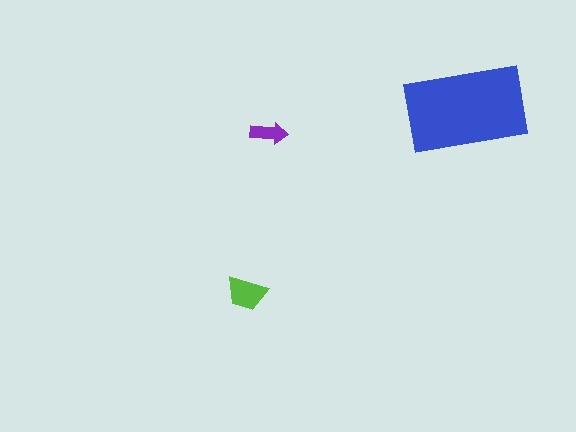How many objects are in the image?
There are 3 objects in the image.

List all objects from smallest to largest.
The purple arrow, the lime trapezoid, the blue rectangle.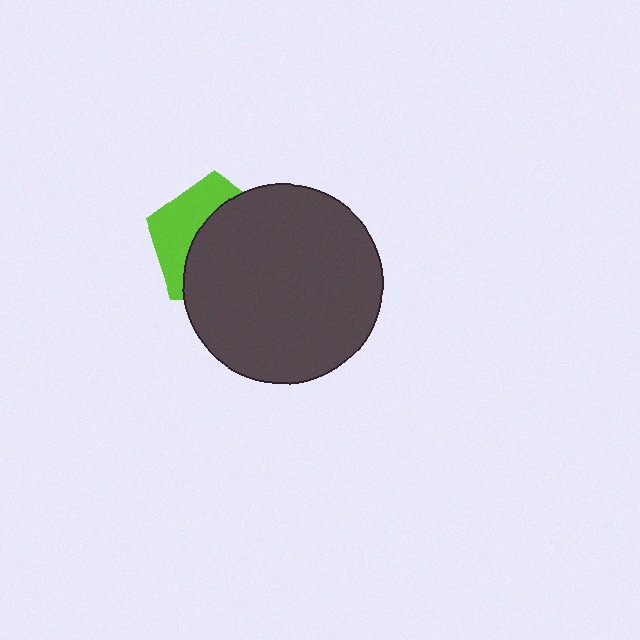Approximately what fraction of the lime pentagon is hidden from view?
Roughly 62% of the lime pentagon is hidden behind the dark gray circle.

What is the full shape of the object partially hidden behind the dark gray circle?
The partially hidden object is a lime pentagon.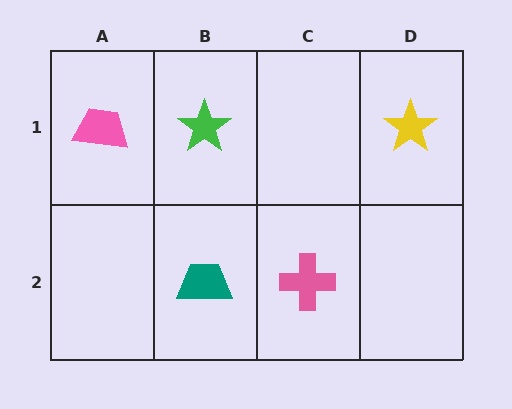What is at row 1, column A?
A pink trapezoid.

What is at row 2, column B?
A teal trapezoid.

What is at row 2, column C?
A pink cross.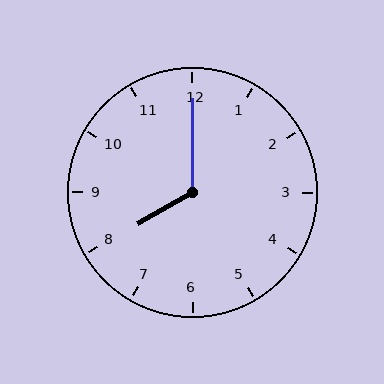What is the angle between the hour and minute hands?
Approximately 120 degrees.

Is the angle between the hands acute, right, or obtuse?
It is obtuse.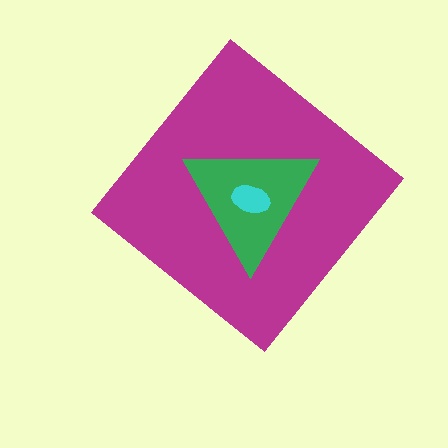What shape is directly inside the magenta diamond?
The green triangle.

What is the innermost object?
The cyan ellipse.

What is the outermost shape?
The magenta diamond.